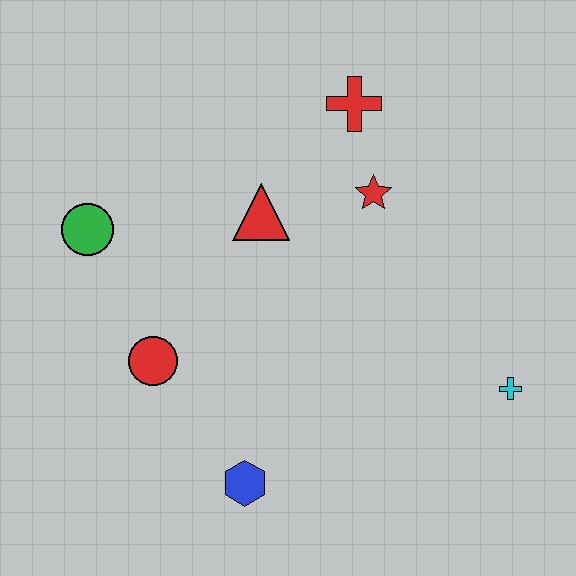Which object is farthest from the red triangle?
The cyan cross is farthest from the red triangle.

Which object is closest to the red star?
The red cross is closest to the red star.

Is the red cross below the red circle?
No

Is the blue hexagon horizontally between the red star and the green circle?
Yes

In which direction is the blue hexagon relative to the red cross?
The blue hexagon is below the red cross.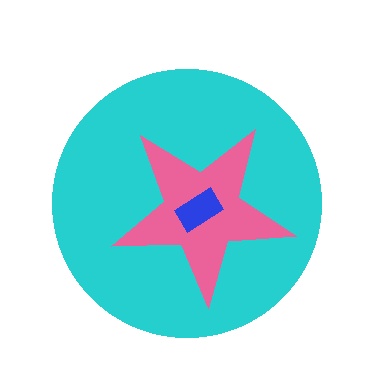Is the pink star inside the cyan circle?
Yes.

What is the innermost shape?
The blue rectangle.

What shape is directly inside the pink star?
The blue rectangle.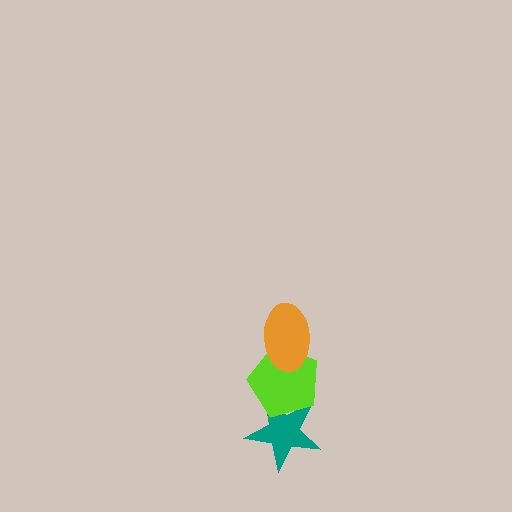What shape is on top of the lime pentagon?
The orange ellipse is on top of the lime pentagon.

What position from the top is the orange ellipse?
The orange ellipse is 1st from the top.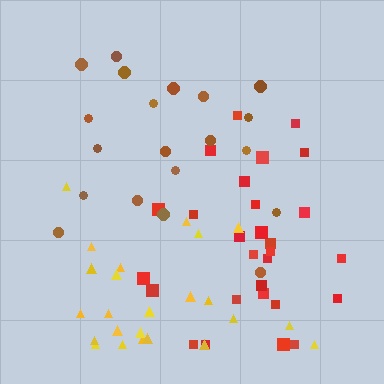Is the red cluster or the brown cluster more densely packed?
Red.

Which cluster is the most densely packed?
Red.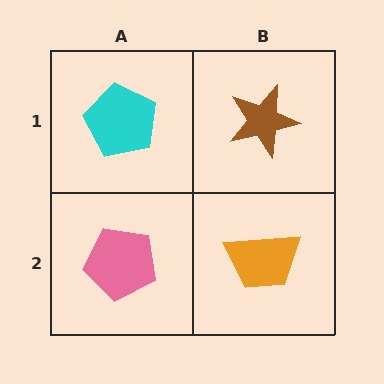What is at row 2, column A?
A pink pentagon.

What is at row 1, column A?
A cyan pentagon.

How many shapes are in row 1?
2 shapes.